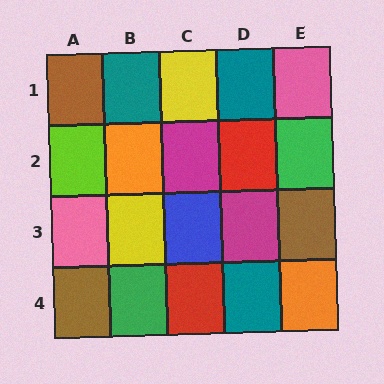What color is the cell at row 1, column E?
Pink.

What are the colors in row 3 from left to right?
Pink, yellow, blue, magenta, brown.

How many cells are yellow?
2 cells are yellow.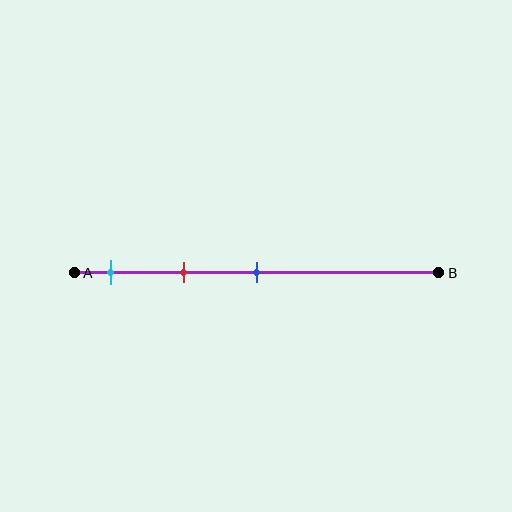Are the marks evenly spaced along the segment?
Yes, the marks are approximately evenly spaced.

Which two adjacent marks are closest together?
The cyan and red marks are the closest adjacent pair.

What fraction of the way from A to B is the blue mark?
The blue mark is approximately 50% (0.5) of the way from A to B.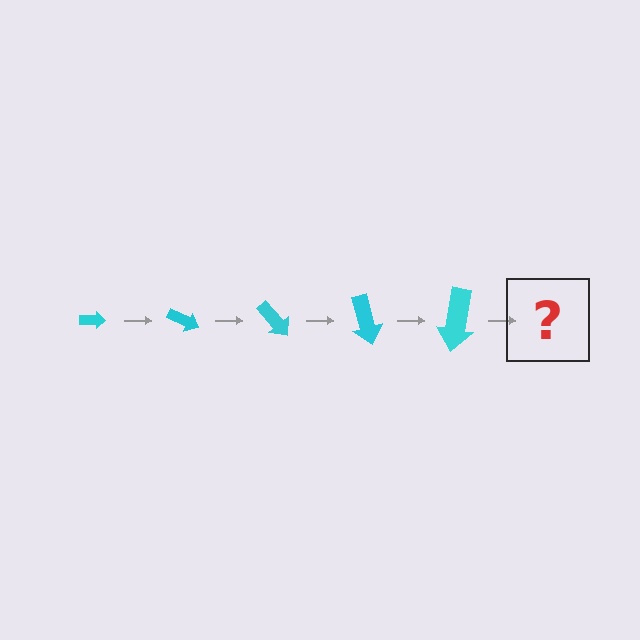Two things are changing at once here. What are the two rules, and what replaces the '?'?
The two rules are that the arrow grows larger each step and it rotates 25 degrees each step. The '?' should be an arrow, larger than the previous one and rotated 125 degrees from the start.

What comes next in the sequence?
The next element should be an arrow, larger than the previous one and rotated 125 degrees from the start.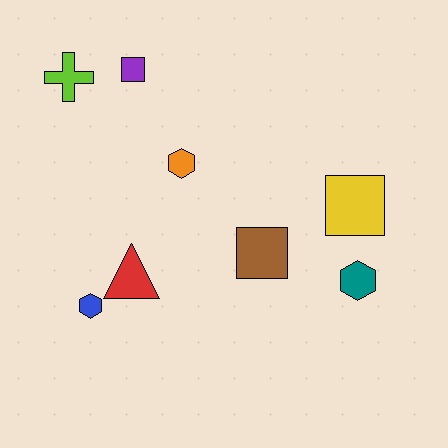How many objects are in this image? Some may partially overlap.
There are 8 objects.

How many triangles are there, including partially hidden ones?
There is 1 triangle.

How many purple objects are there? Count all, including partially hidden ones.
There is 1 purple object.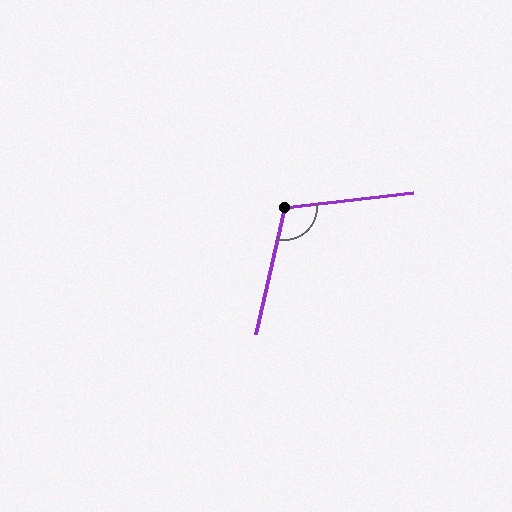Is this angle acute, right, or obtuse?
It is obtuse.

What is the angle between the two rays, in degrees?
Approximately 110 degrees.